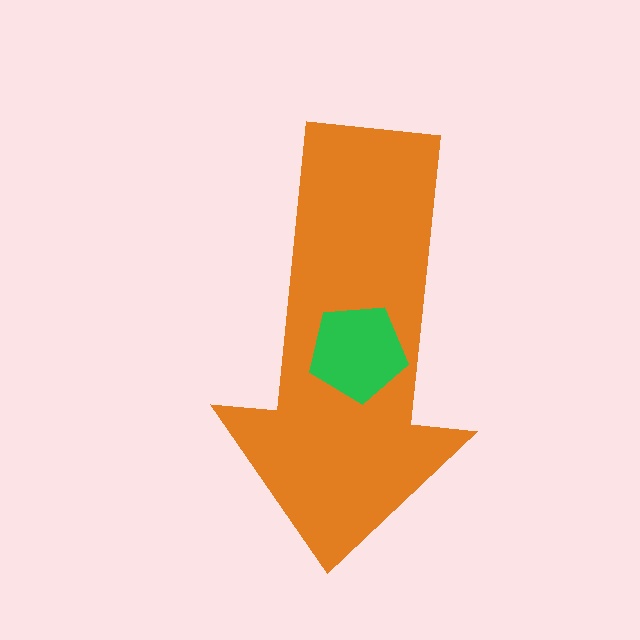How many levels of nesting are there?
2.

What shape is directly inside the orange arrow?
The green pentagon.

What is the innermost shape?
The green pentagon.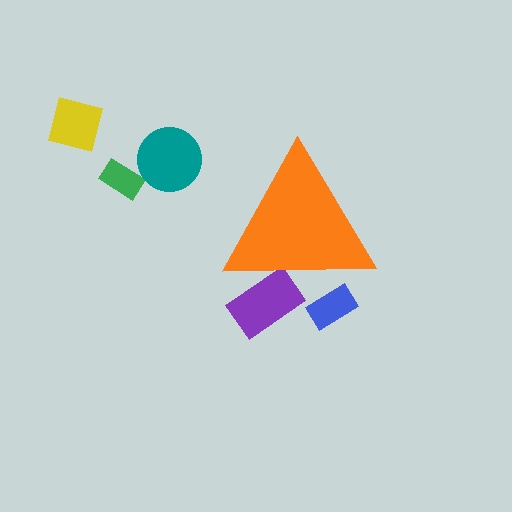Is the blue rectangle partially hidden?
Yes, the blue rectangle is partially hidden behind the orange triangle.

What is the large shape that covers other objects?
An orange triangle.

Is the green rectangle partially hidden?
No, the green rectangle is fully visible.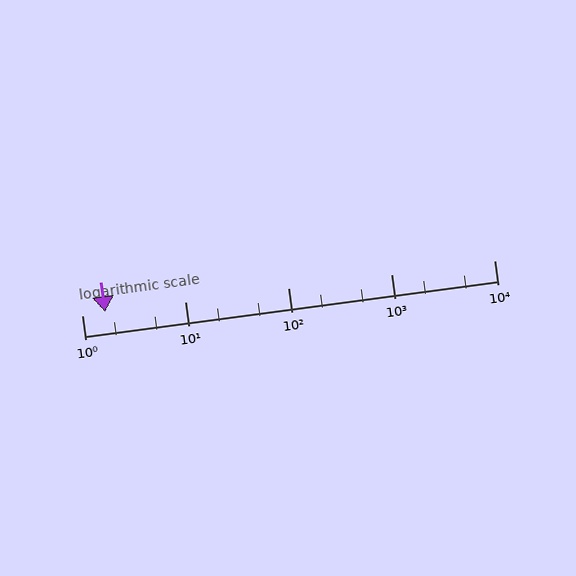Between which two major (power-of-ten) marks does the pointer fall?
The pointer is between 1 and 10.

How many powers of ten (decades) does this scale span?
The scale spans 4 decades, from 1 to 10000.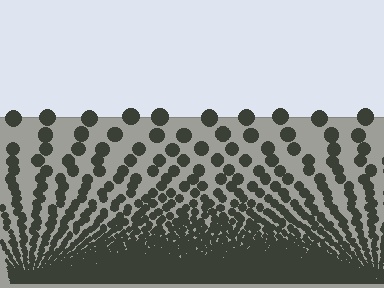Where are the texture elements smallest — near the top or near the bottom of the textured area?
Near the bottom.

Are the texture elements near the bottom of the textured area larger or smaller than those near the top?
Smaller. The gradient is inverted — elements near the bottom are smaller and denser.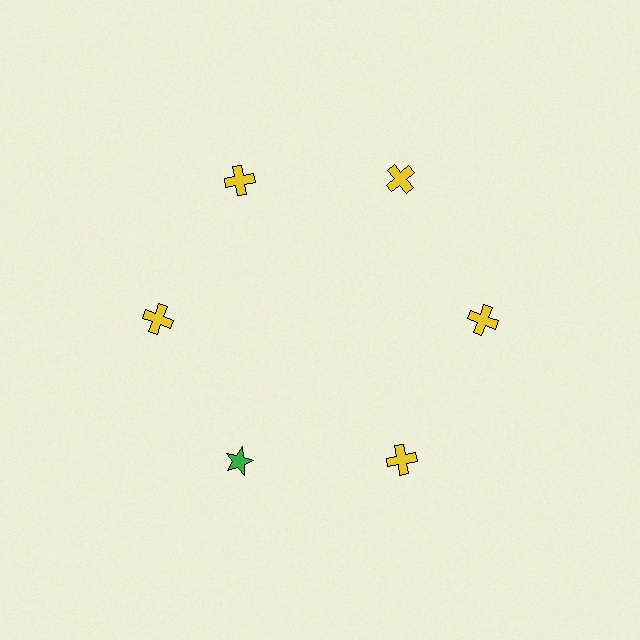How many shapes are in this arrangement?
There are 6 shapes arranged in a ring pattern.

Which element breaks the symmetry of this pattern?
The green star at roughly the 7 o'clock position breaks the symmetry. All other shapes are yellow crosses.